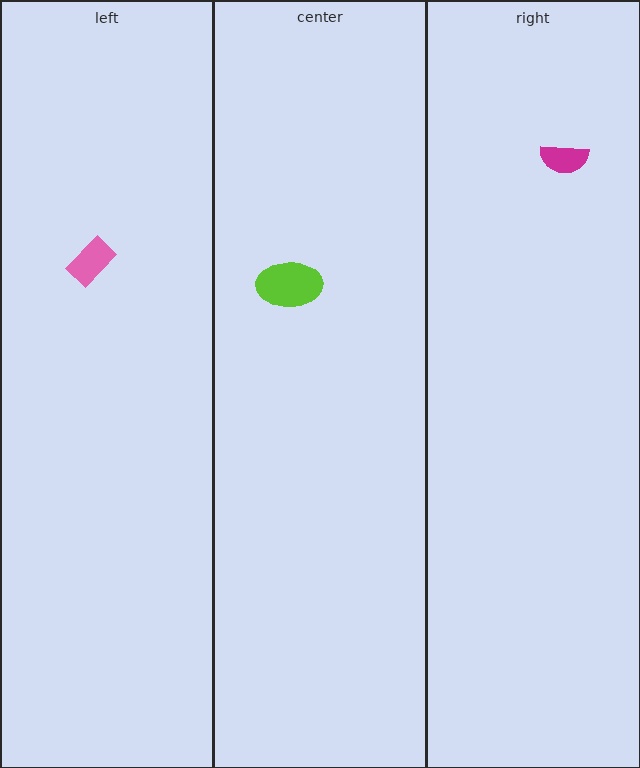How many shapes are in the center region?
1.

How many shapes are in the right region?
1.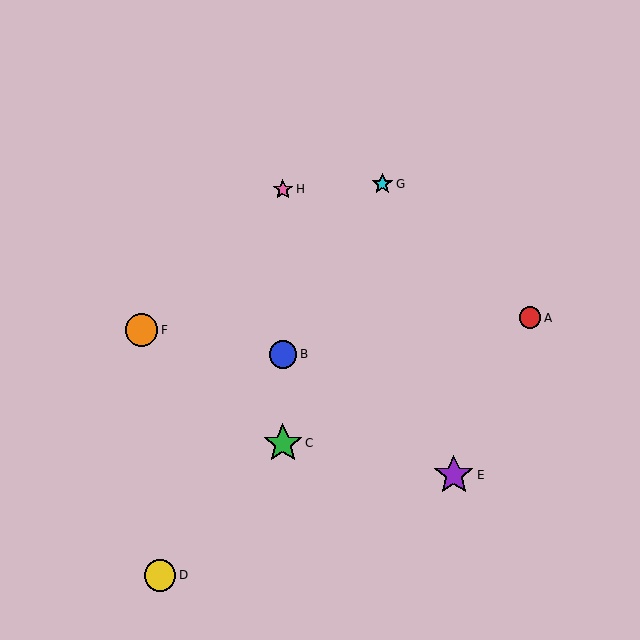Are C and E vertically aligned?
No, C is at x≈283 and E is at x≈454.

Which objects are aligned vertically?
Objects B, C, H are aligned vertically.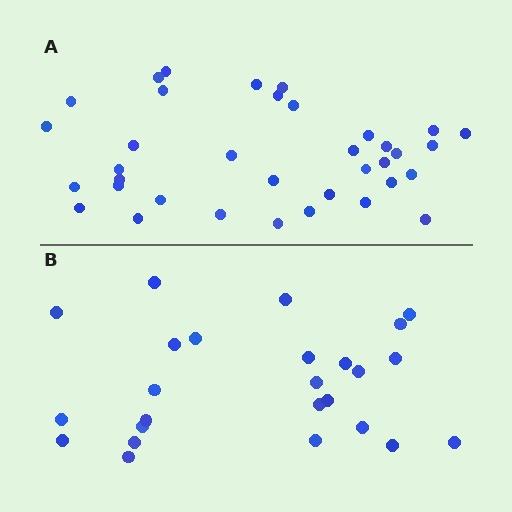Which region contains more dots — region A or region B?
Region A (the top region) has more dots.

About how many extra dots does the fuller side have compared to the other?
Region A has roughly 12 or so more dots than region B.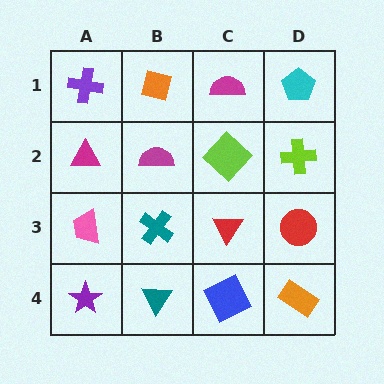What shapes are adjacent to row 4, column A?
A pink trapezoid (row 3, column A), a teal triangle (row 4, column B).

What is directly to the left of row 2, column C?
A magenta semicircle.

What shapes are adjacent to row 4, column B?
A teal cross (row 3, column B), a purple star (row 4, column A), a blue square (row 4, column C).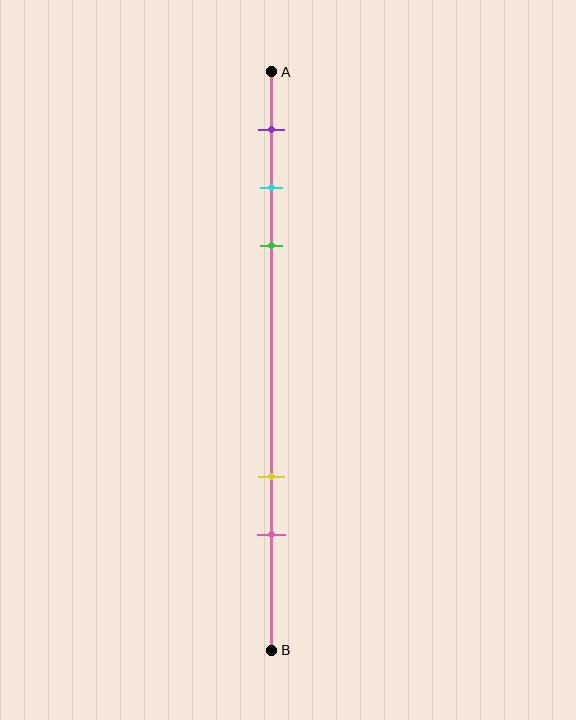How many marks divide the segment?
There are 5 marks dividing the segment.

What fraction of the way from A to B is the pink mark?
The pink mark is approximately 80% (0.8) of the way from A to B.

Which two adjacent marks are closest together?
The cyan and green marks are the closest adjacent pair.